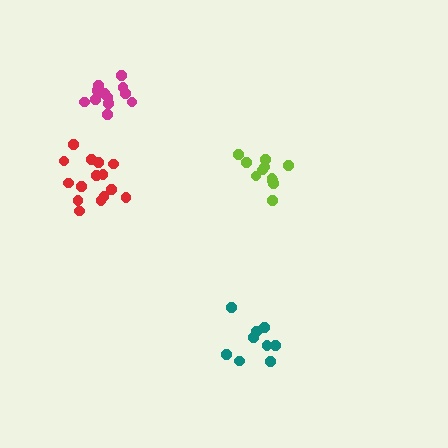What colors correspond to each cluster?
The clusters are colored: magenta, teal, lime, red.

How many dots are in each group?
Group 1: 13 dots, Group 2: 9 dots, Group 3: 11 dots, Group 4: 15 dots (48 total).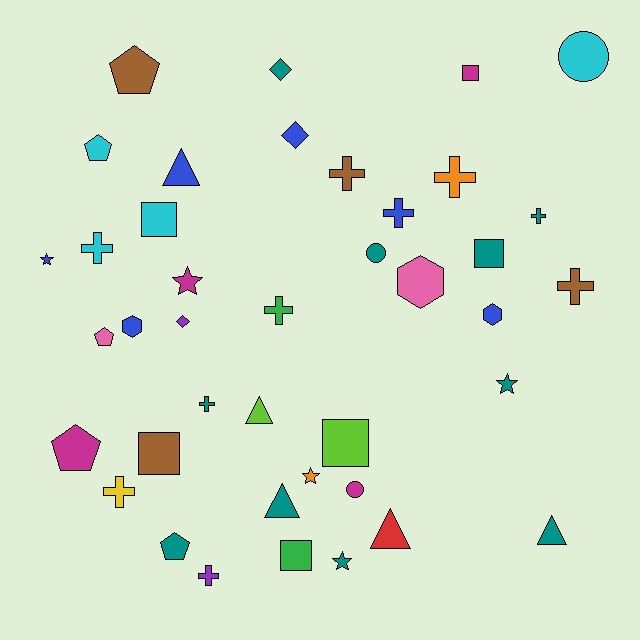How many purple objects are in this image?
There are 2 purple objects.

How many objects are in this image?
There are 40 objects.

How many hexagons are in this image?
There are 3 hexagons.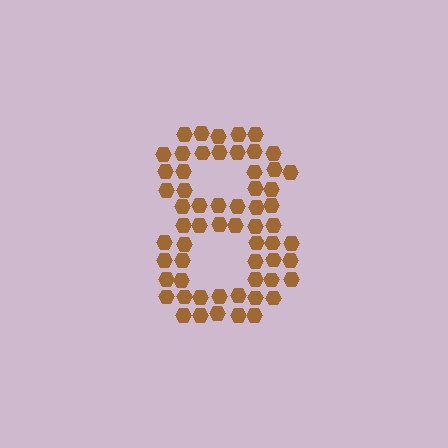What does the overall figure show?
The overall figure shows the digit 8.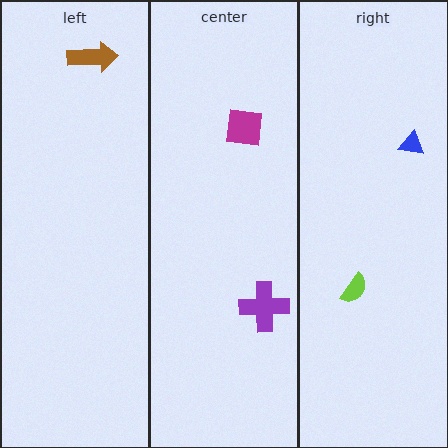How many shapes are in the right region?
2.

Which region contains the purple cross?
The center region.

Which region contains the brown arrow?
The left region.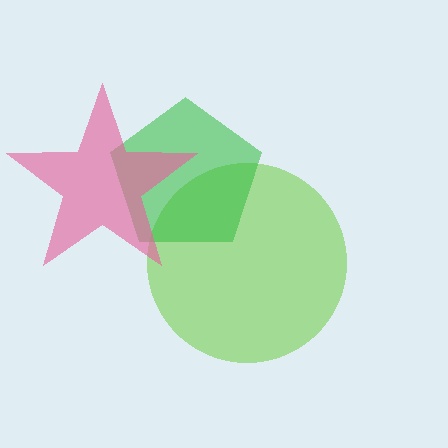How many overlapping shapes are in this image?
There are 3 overlapping shapes in the image.